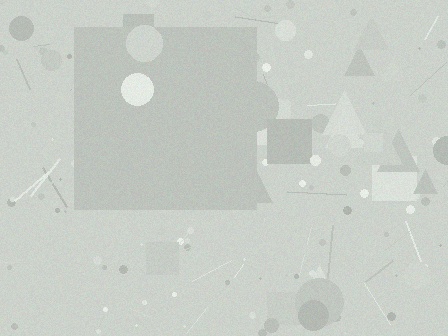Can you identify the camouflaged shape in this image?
The camouflaged shape is a square.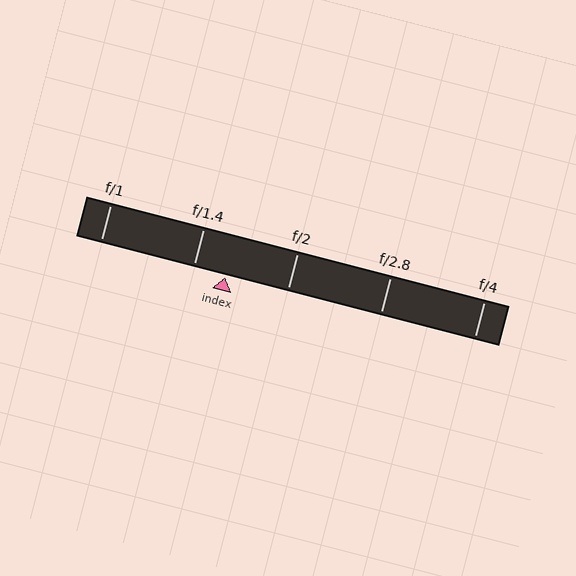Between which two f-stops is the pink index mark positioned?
The index mark is between f/1.4 and f/2.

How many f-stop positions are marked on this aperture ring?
There are 5 f-stop positions marked.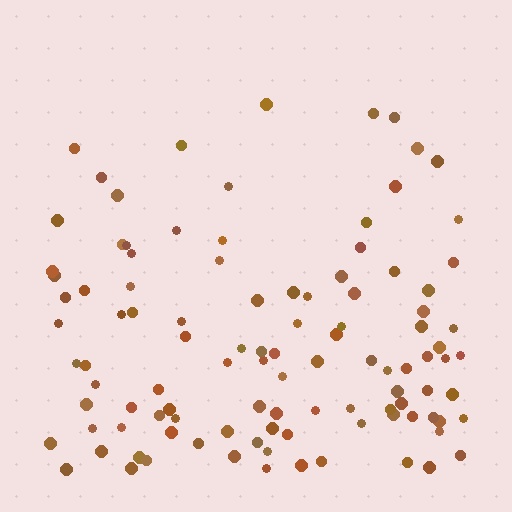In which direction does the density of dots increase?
From top to bottom, with the bottom side densest.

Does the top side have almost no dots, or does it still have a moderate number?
Still a moderate number, just noticeably fewer than the bottom.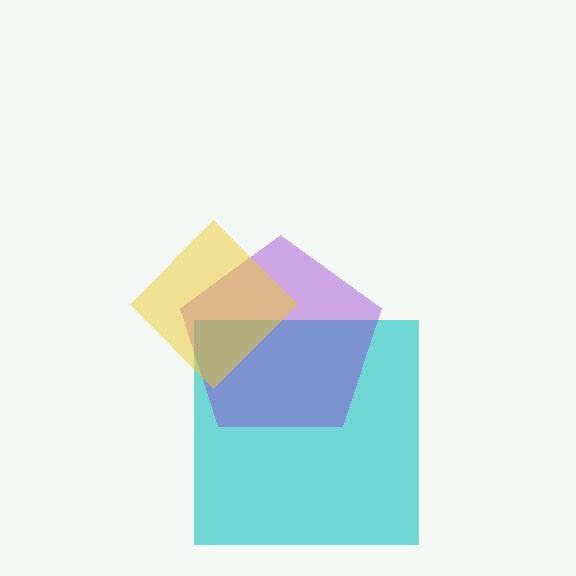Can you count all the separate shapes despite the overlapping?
Yes, there are 3 separate shapes.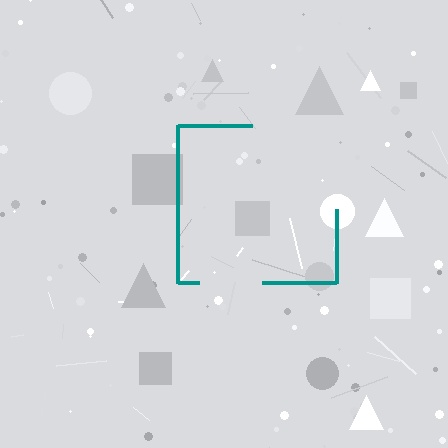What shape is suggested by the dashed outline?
The dashed outline suggests a square.